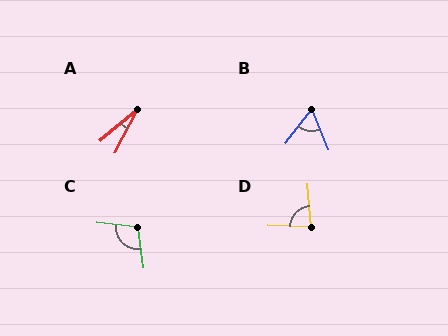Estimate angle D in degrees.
Approximately 84 degrees.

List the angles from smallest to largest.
A (23°), B (60°), D (84°), C (104°).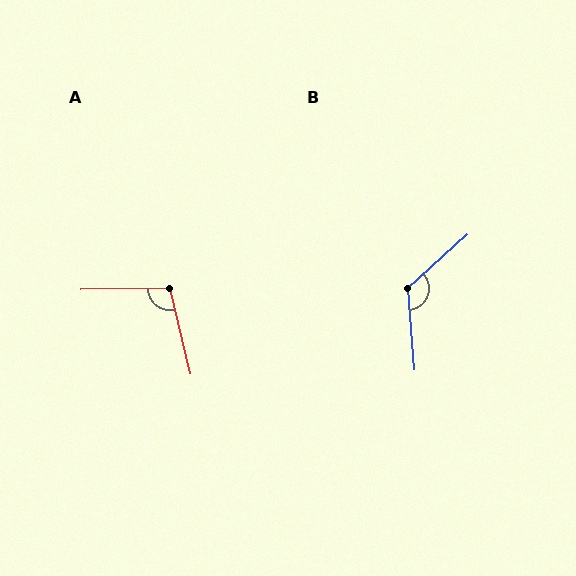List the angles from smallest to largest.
A (102°), B (127°).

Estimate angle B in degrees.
Approximately 127 degrees.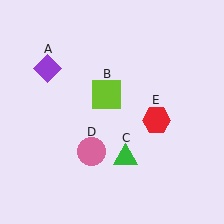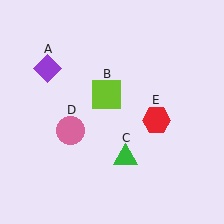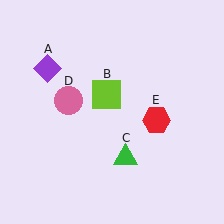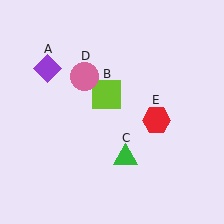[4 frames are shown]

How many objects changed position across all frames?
1 object changed position: pink circle (object D).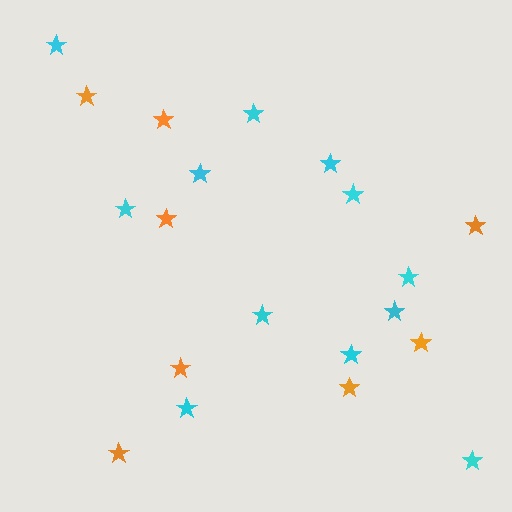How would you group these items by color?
There are 2 groups: one group of cyan stars (12) and one group of orange stars (8).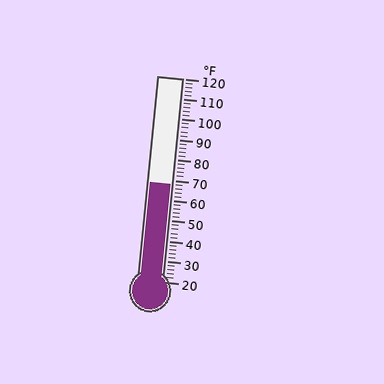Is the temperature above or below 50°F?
The temperature is above 50°F.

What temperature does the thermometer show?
The thermometer shows approximately 68°F.